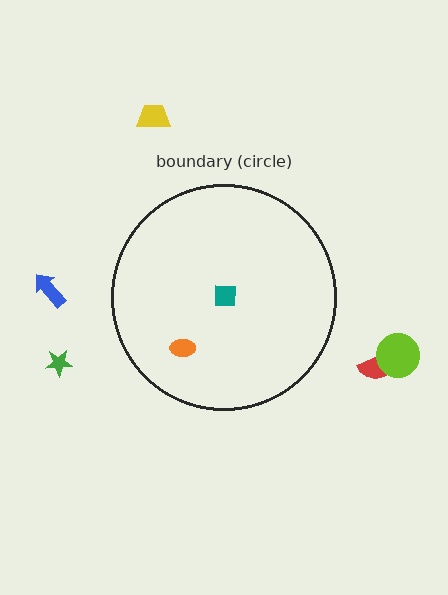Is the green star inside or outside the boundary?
Outside.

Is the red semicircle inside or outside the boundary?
Outside.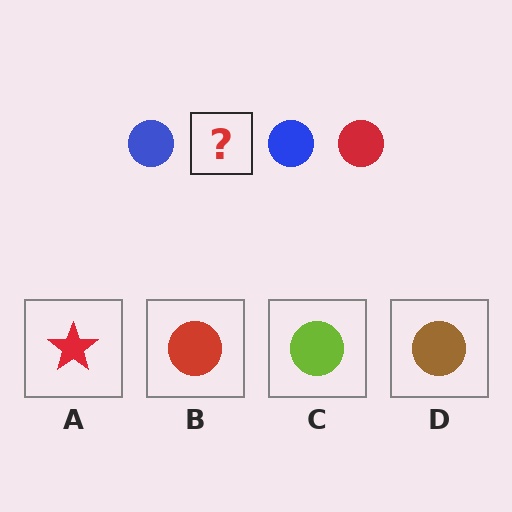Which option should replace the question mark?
Option B.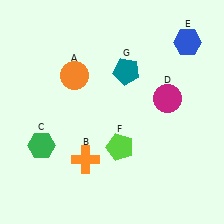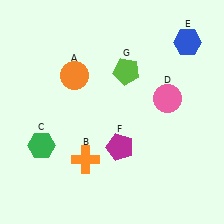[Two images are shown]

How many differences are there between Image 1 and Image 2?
There are 3 differences between the two images.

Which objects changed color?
D changed from magenta to pink. F changed from lime to magenta. G changed from teal to lime.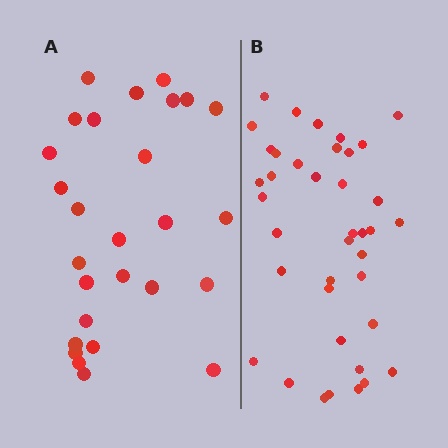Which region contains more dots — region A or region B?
Region B (the right region) has more dots.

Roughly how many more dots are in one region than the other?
Region B has roughly 12 or so more dots than region A.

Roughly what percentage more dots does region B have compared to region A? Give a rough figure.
About 45% more.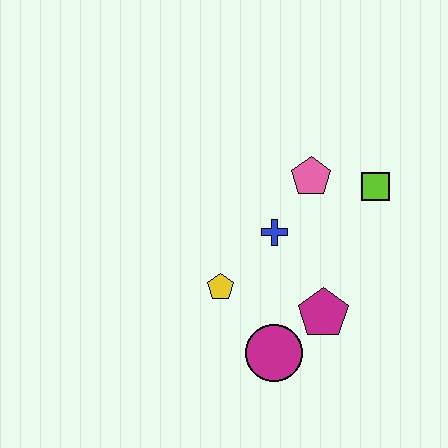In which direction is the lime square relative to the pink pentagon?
The lime square is to the right of the pink pentagon.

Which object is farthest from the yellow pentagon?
The lime square is farthest from the yellow pentagon.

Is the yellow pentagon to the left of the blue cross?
Yes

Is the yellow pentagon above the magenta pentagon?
Yes